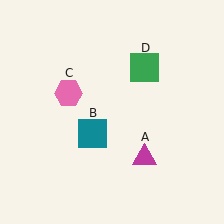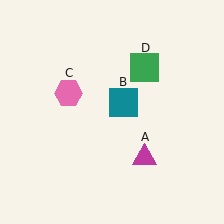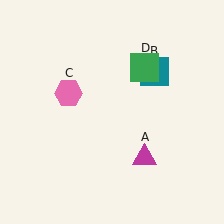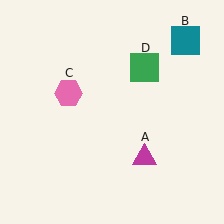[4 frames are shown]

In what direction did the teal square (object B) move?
The teal square (object B) moved up and to the right.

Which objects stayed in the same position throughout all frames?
Magenta triangle (object A) and pink hexagon (object C) and green square (object D) remained stationary.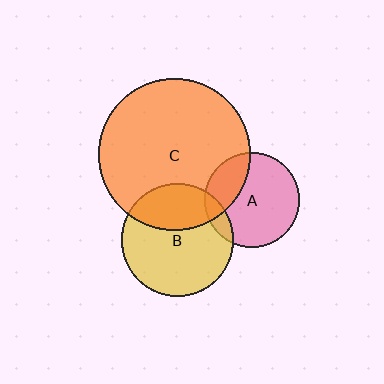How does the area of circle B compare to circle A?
Approximately 1.4 times.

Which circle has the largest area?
Circle C (orange).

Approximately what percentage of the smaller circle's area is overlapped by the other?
Approximately 10%.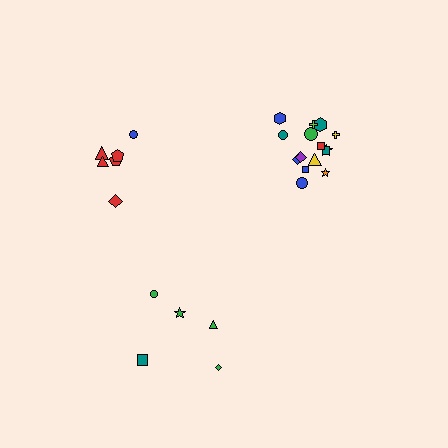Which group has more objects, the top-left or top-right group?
The top-right group.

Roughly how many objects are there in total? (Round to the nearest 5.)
Roughly 25 objects in total.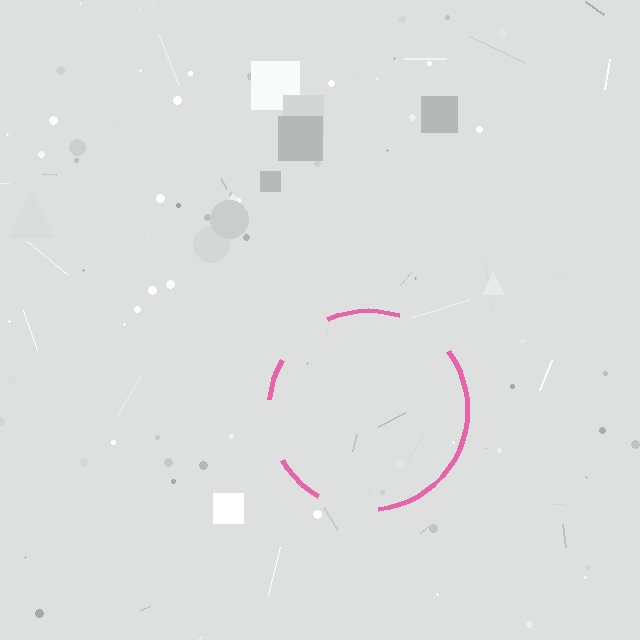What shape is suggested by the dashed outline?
The dashed outline suggests a circle.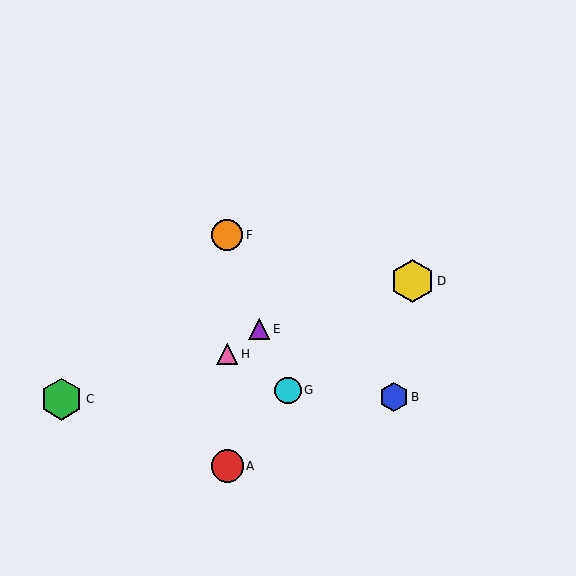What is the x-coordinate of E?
Object E is at x≈259.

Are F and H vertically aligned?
Yes, both are at x≈227.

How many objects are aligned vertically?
3 objects (A, F, H) are aligned vertically.